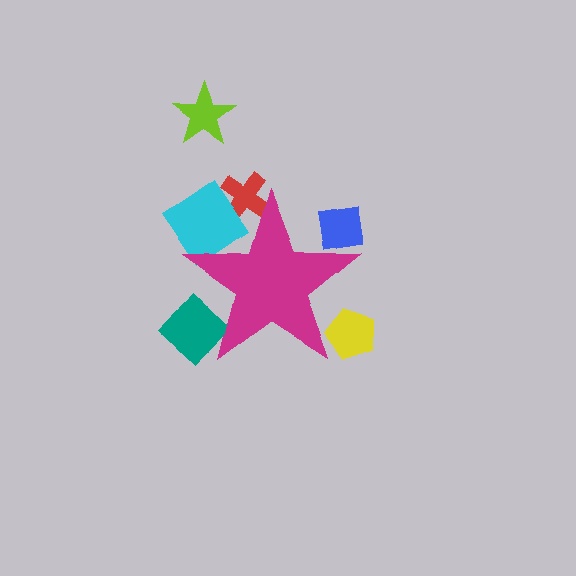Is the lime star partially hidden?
No, the lime star is fully visible.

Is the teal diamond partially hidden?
Yes, the teal diamond is partially hidden behind the magenta star.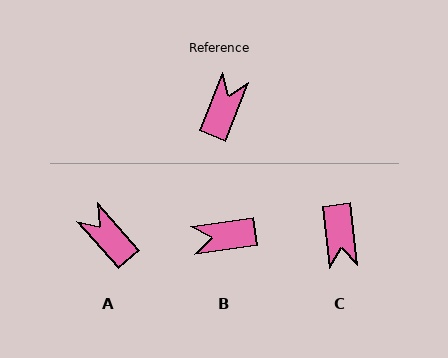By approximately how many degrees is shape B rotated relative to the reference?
Approximately 120 degrees counter-clockwise.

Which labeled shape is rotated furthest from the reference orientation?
C, about 152 degrees away.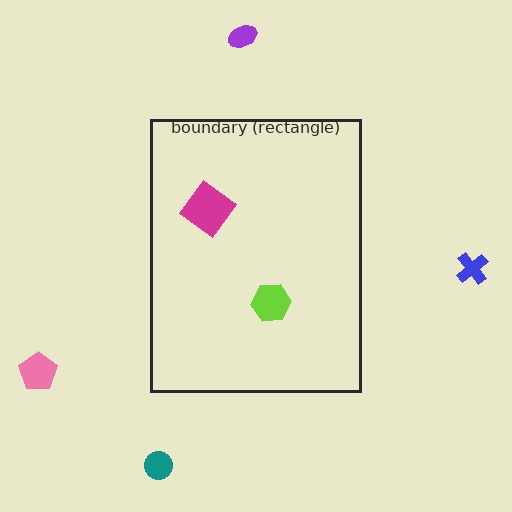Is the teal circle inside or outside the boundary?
Outside.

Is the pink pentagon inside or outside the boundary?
Outside.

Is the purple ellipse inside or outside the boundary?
Outside.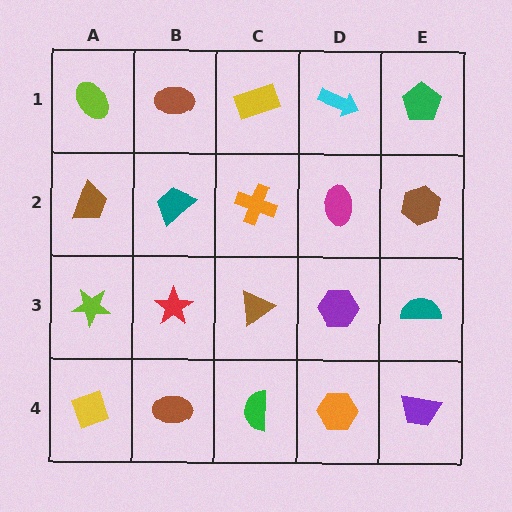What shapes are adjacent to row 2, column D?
A cyan arrow (row 1, column D), a purple hexagon (row 3, column D), an orange cross (row 2, column C), a brown hexagon (row 2, column E).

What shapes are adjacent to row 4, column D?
A purple hexagon (row 3, column D), a green semicircle (row 4, column C), a purple trapezoid (row 4, column E).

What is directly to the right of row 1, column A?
A brown ellipse.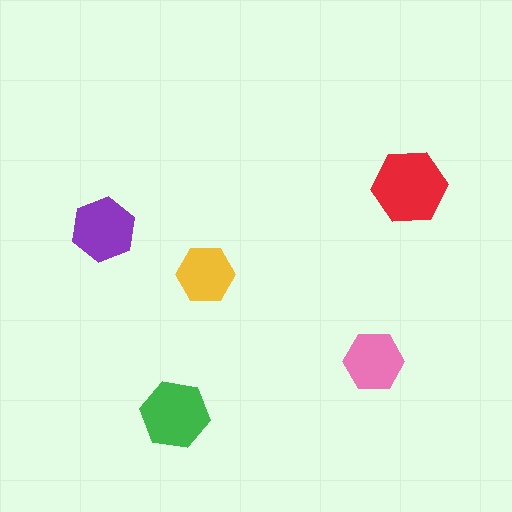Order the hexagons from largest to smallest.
the red one, the green one, the purple one, the pink one, the yellow one.